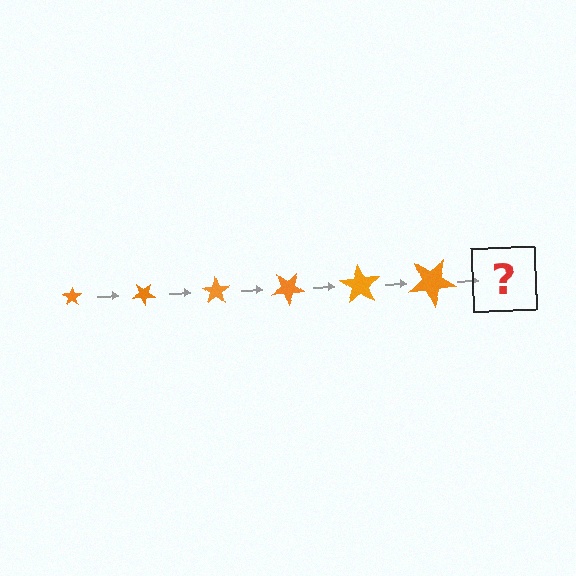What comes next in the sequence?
The next element should be a star, larger than the previous one and rotated 210 degrees from the start.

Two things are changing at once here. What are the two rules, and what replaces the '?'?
The two rules are that the star grows larger each step and it rotates 35 degrees each step. The '?' should be a star, larger than the previous one and rotated 210 degrees from the start.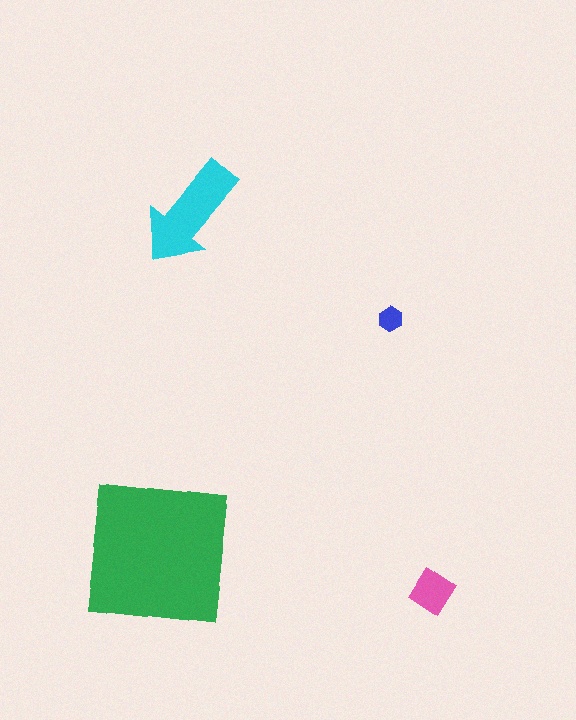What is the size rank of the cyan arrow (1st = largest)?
2nd.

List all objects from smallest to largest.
The blue hexagon, the pink diamond, the cyan arrow, the green square.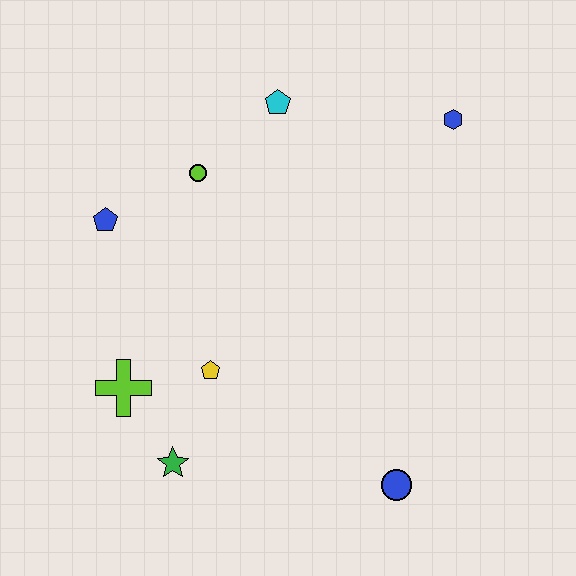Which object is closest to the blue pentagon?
The lime circle is closest to the blue pentagon.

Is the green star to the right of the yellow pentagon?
No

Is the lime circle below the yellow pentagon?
No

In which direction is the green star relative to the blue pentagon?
The green star is below the blue pentagon.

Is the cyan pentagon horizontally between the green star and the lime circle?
No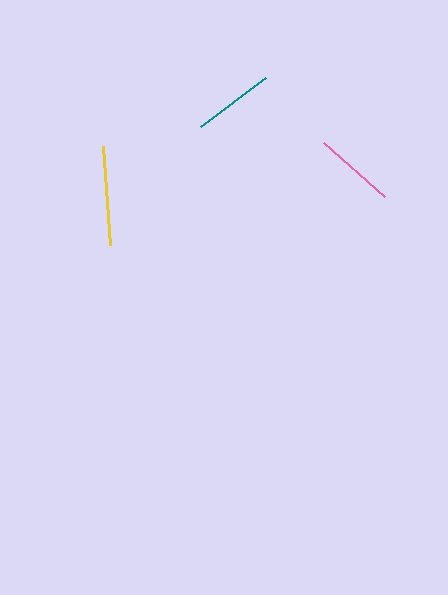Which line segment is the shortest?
The teal line is the shortest at approximately 81 pixels.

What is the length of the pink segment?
The pink segment is approximately 82 pixels long.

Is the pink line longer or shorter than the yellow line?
The yellow line is longer than the pink line.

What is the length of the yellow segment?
The yellow segment is approximately 99 pixels long.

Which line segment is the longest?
The yellow line is the longest at approximately 99 pixels.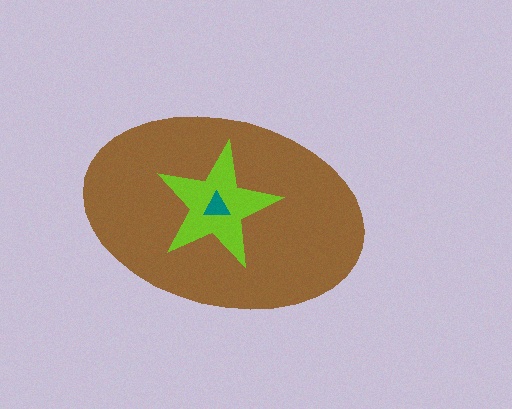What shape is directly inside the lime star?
The teal triangle.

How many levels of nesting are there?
3.